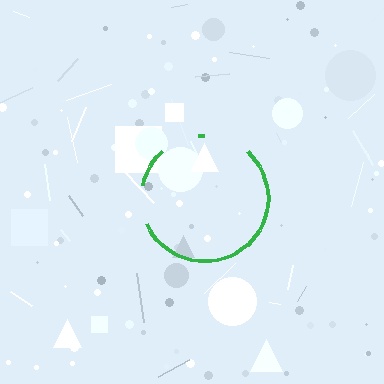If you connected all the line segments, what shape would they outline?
They would outline a circle.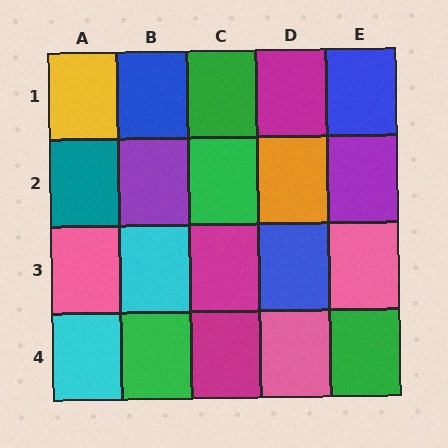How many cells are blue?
3 cells are blue.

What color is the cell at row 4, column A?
Cyan.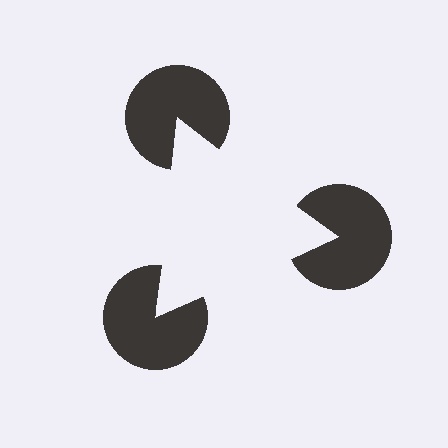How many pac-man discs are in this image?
There are 3 — one at each vertex of the illusory triangle.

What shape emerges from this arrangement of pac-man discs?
An illusory triangle — its edges are inferred from the aligned wedge cuts in the pac-man discs, not physically drawn.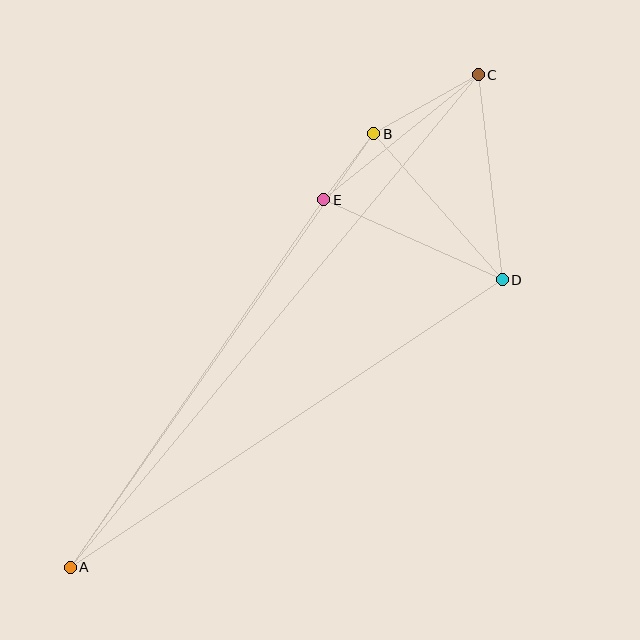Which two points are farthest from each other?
Points A and C are farthest from each other.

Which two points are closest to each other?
Points B and E are closest to each other.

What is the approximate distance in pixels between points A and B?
The distance between A and B is approximately 529 pixels.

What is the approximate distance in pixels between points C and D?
The distance between C and D is approximately 206 pixels.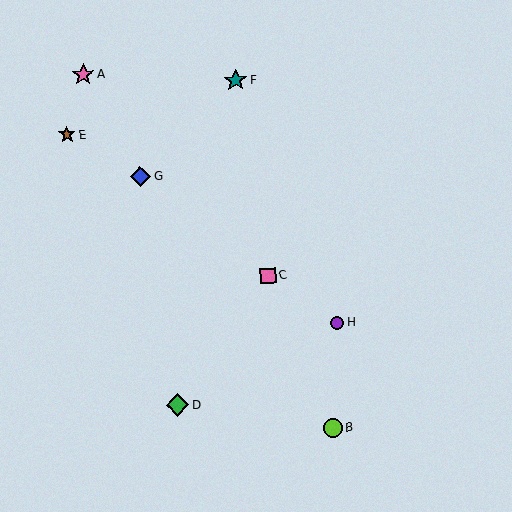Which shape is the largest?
The teal star (labeled F) is the largest.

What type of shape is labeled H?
Shape H is a purple circle.